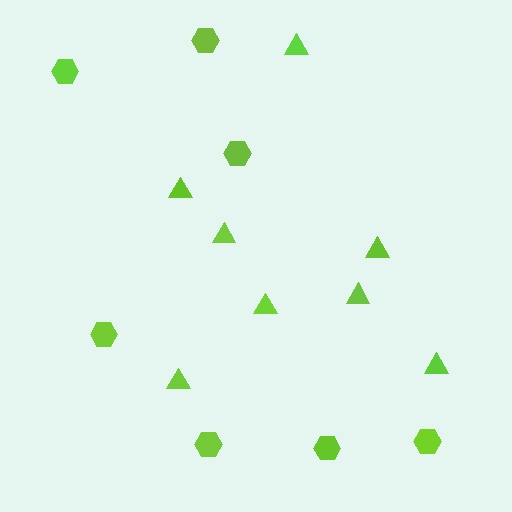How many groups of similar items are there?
There are 2 groups: one group of hexagons (7) and one group of triangles (8).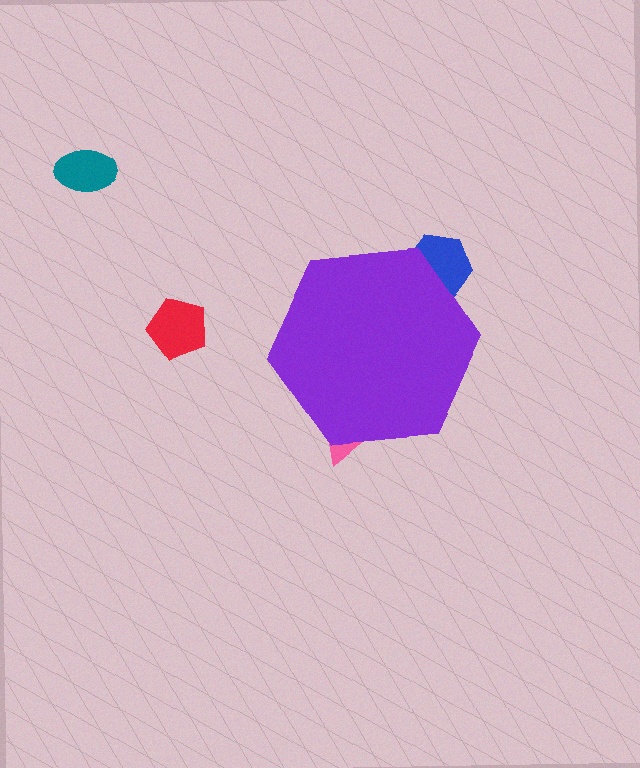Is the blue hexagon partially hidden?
Yes, the blue hexagon is partially hidden behind the purple hexagon.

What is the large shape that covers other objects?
A purple hexagon.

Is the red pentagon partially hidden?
No, the red pentagon is fully visible.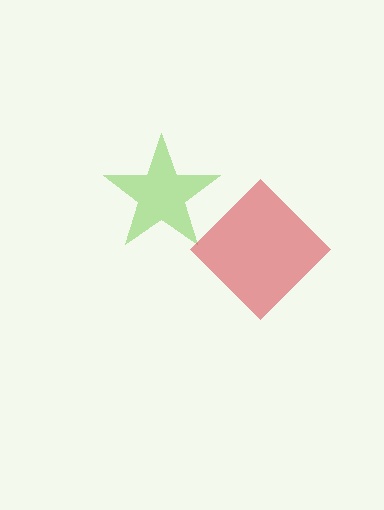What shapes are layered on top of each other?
The layered shapes are: a lime star, a red diamond.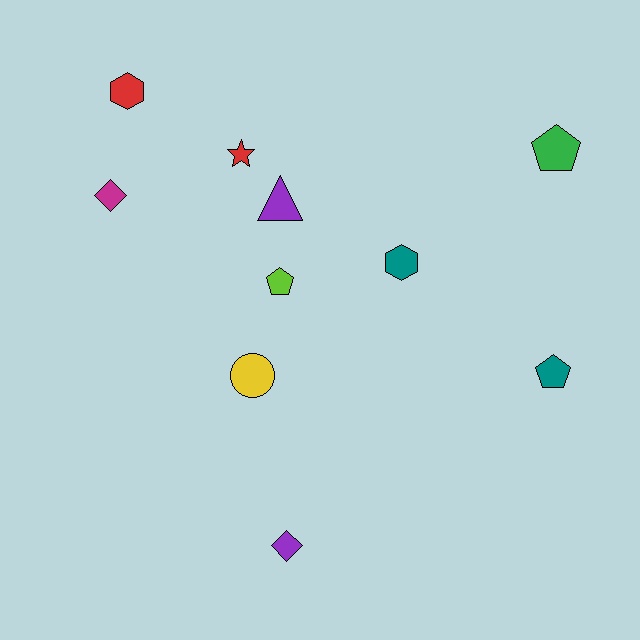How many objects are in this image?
There are 10 objects.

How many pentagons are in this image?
There are 3 pentagons.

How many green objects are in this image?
There is 1 green object.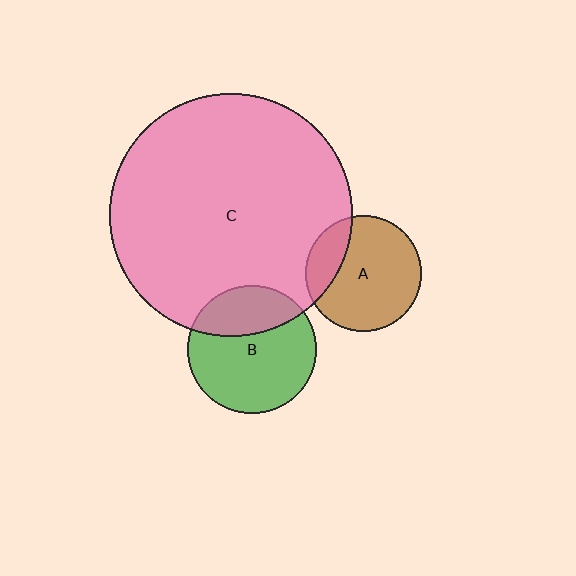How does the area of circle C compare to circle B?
Approximately 3.6 times.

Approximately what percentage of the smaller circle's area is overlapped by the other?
Approximately 20%.